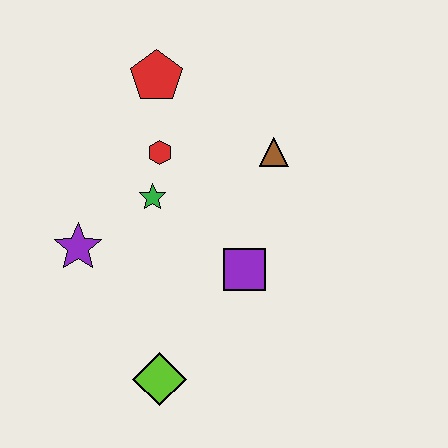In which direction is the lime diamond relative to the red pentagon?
The lime diamond is below the red pentagon.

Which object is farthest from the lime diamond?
The red pentagon is farthest from the lime diamond.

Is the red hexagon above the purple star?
Yes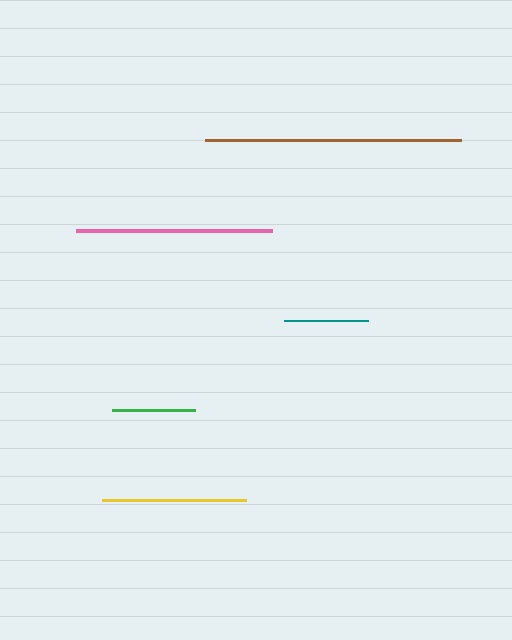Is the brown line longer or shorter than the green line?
The brown line is longer than the green line.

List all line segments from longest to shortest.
From longest to shortest: brown, pink, yellow, teal, green.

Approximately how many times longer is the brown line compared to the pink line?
The brown line is approximately 1.3 times the length of the pink line.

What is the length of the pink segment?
The pink segment is approximately 196 pixels long.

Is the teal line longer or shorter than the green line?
The teal line is longer than the green line.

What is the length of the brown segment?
The brown segment is approximately 257 pixels long.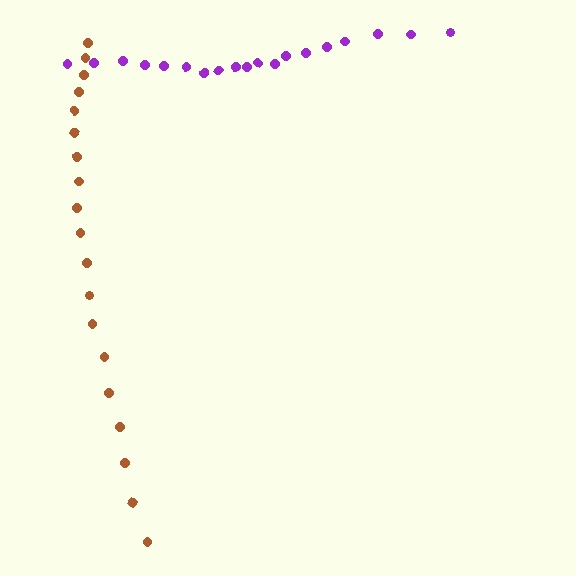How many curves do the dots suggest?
There are 2 distinct paths.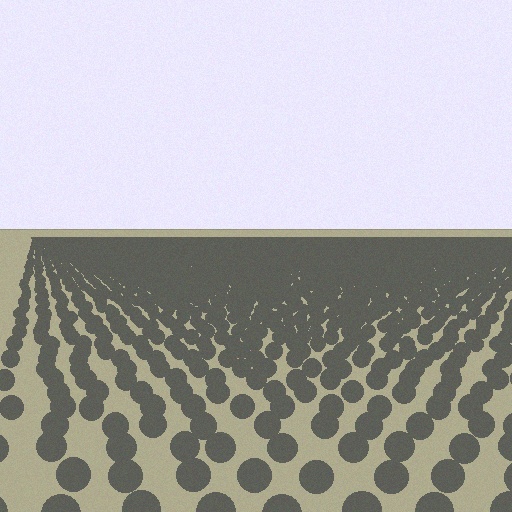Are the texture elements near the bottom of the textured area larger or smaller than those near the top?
Larger. Near the bottom, elements are closer to the viewer and appear at a bigger on-screen size.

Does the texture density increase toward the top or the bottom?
Density increases toward the top.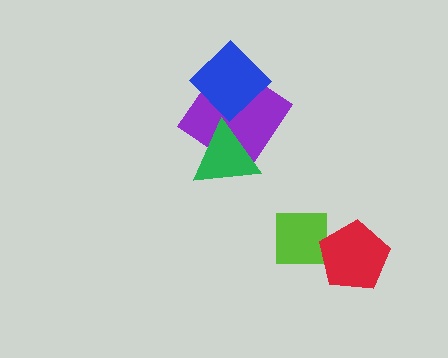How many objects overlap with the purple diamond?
2 objects overlap with the purple diamond.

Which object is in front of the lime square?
The red pentagon is in front of the lime square.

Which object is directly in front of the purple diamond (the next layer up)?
The blue diamond is directly in front of the purple diamond.